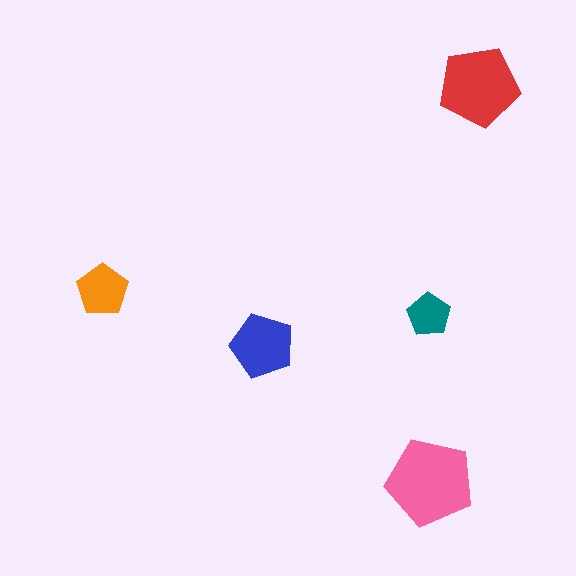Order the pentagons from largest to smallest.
the pink one, the red one, the blue one, the orange one, the teal one.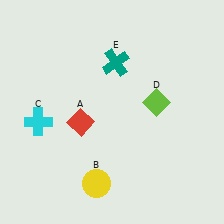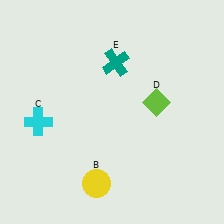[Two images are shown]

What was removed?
The red diamond (A) was removed in Image 2.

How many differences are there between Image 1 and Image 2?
There is 1 difference between the two images.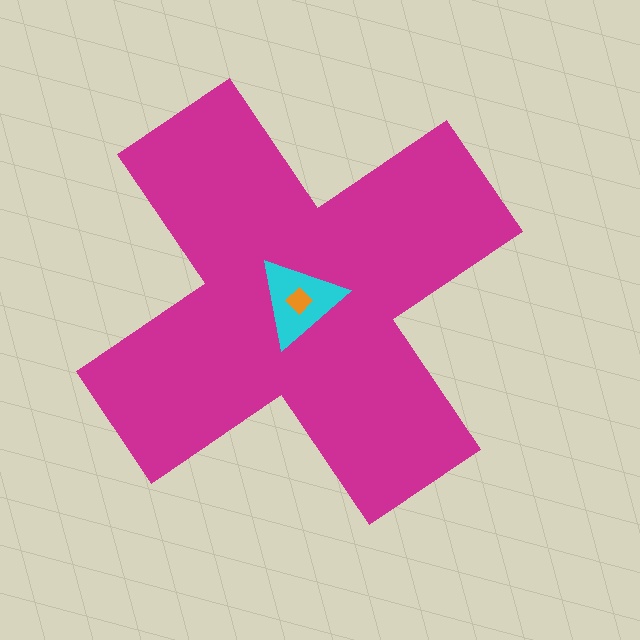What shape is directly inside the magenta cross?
The cyan triangle.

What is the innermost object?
The orange diamond.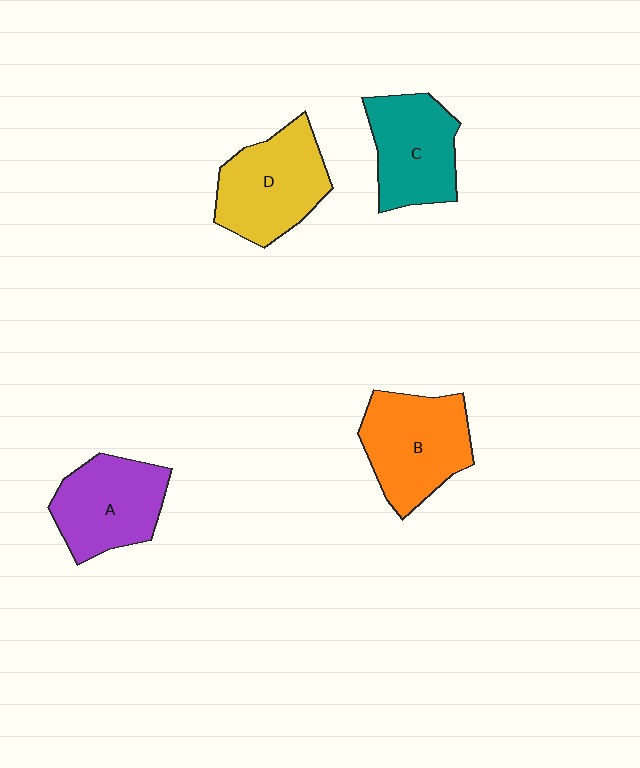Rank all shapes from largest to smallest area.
From largest to smallest: B (orange), D (yellow), A (purple), C (teal).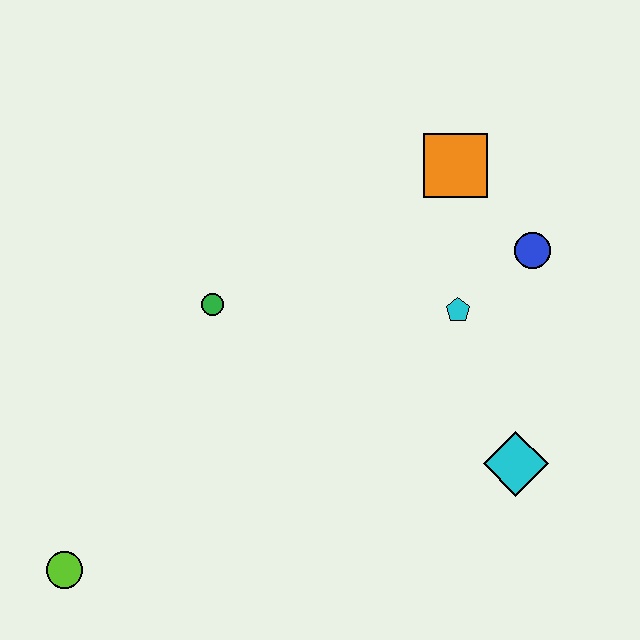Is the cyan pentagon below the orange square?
Yes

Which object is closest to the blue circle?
The cyan pentagon is closest to the blue circle.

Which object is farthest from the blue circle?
The lime circle is farthest from the blue circle.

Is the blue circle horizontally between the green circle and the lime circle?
No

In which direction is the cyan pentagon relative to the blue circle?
The cyan pentagon is to the left of the blue circle.